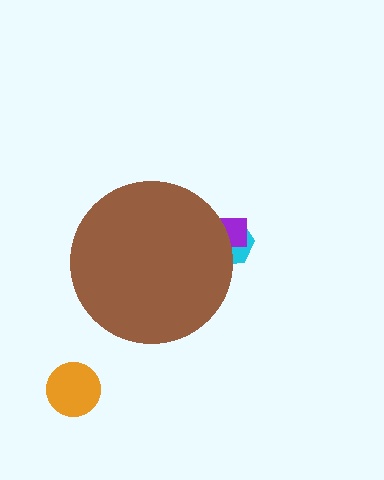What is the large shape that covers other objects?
A brown circle.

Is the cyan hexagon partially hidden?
Yes, the cyan hexagon is partially hidden behind the brown circle.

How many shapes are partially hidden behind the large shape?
2 shapes are partially hidden.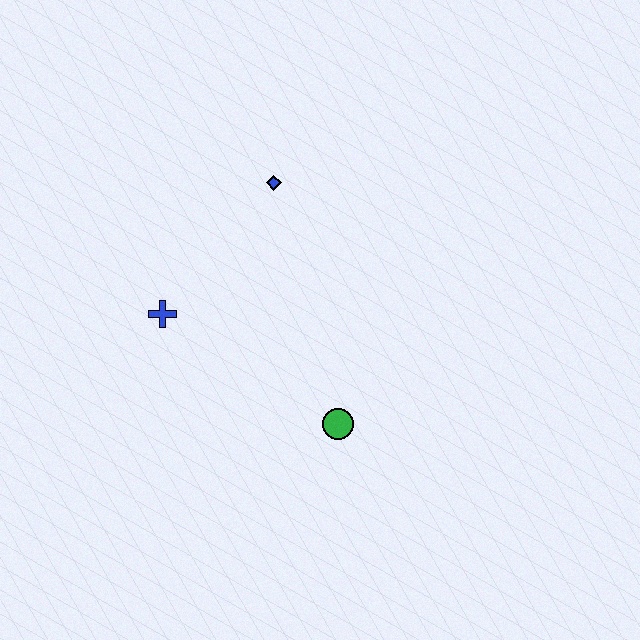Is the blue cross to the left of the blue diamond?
Yes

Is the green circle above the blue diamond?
No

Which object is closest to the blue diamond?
The blue cross is closest to the blue diamond.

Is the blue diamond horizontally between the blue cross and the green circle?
Yes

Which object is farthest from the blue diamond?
The green circle is farthest from the blue diamond.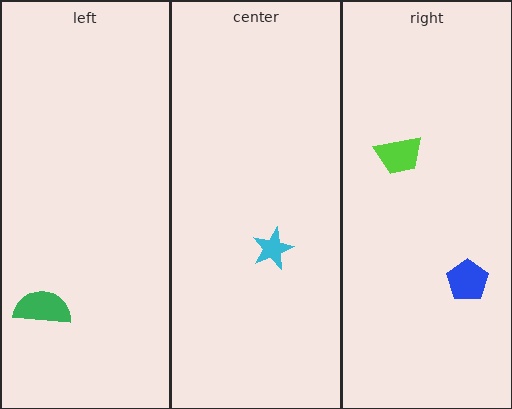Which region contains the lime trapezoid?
The right region.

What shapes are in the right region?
The blue pentagon, the lime trapezoid.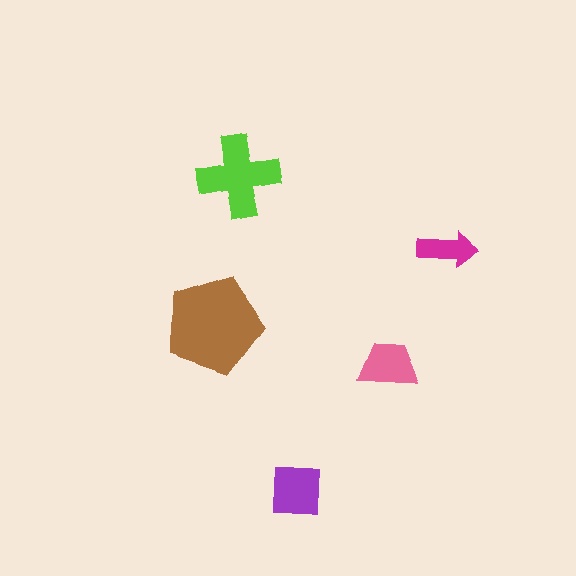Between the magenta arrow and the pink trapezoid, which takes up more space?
The pink trapezoid.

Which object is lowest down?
The purple square is bottommost.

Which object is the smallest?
The magenta arrow.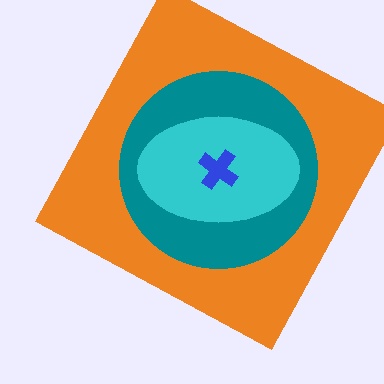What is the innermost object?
The blue cross.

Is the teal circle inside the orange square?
Yes.